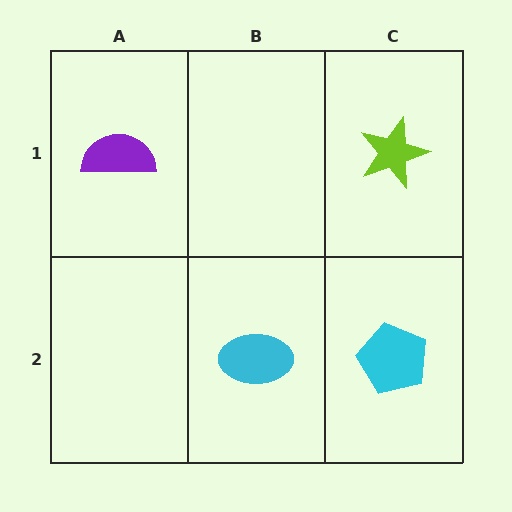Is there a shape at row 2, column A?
No, that cell is empty.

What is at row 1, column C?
A lime star.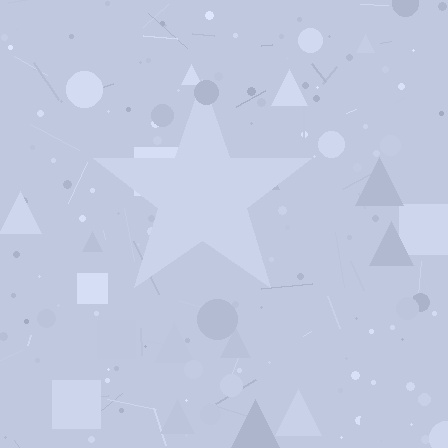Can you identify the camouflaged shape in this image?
The camouflaged shape is a star.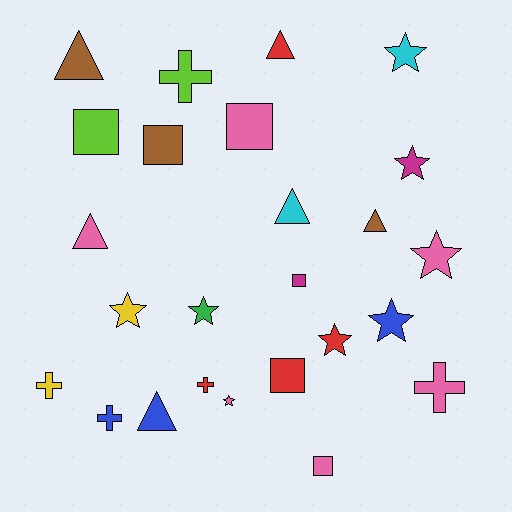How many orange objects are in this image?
There are no orange objects.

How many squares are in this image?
There are 6 squares.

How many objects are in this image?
There are 25 objects.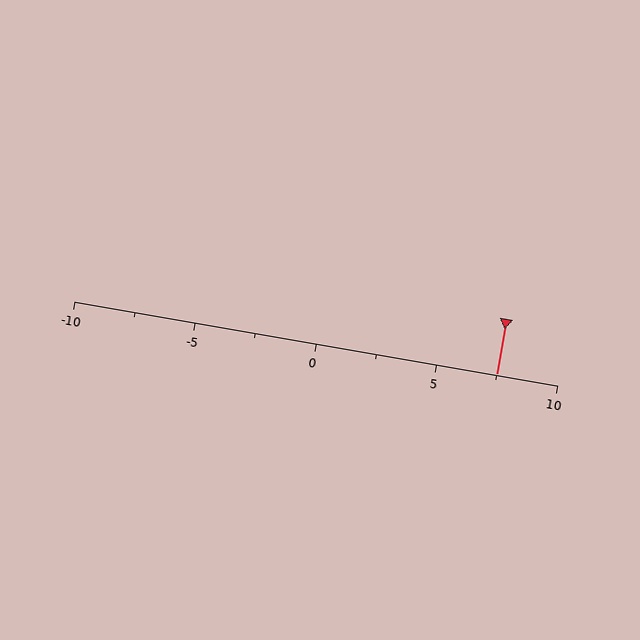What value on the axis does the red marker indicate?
The marker indicates approximately 7.5.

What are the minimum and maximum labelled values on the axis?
The axis runs from -10 to 10.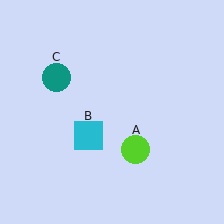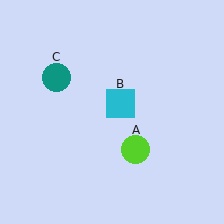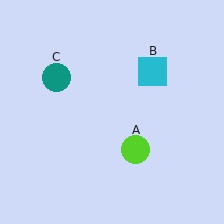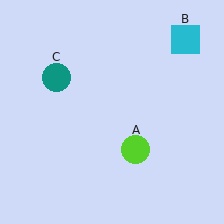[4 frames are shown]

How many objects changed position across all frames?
1 object changed position: cyan square (object B).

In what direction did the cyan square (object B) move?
The cyan square (object B) moved up and to the right.